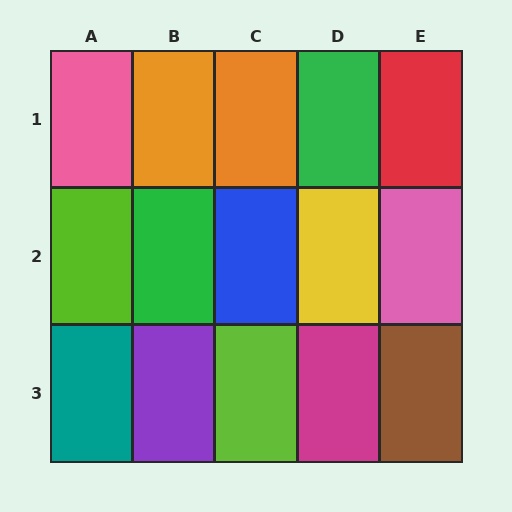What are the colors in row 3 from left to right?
Teal, purple, lime, magenta, brown.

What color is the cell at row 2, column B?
Green.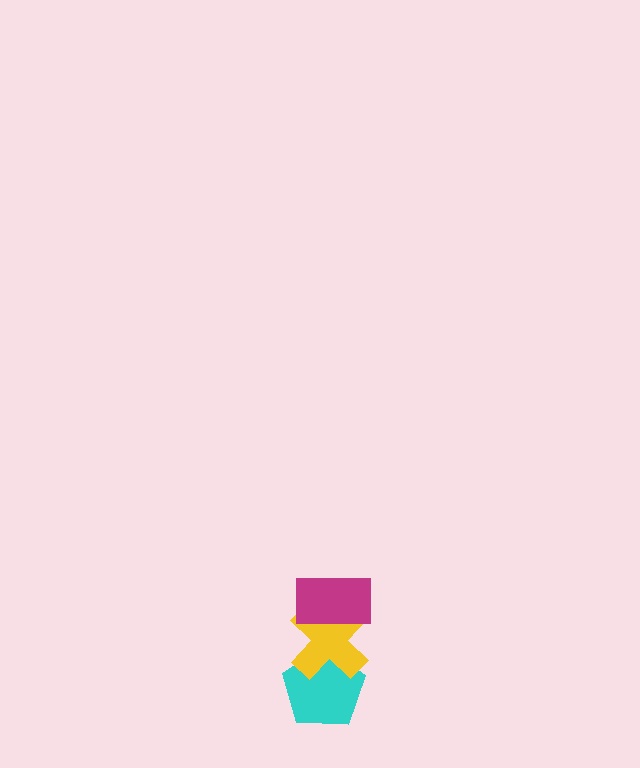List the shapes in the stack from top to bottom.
From top to bottom: the magenta rectangle, the yellow cross, the cyan pentagon.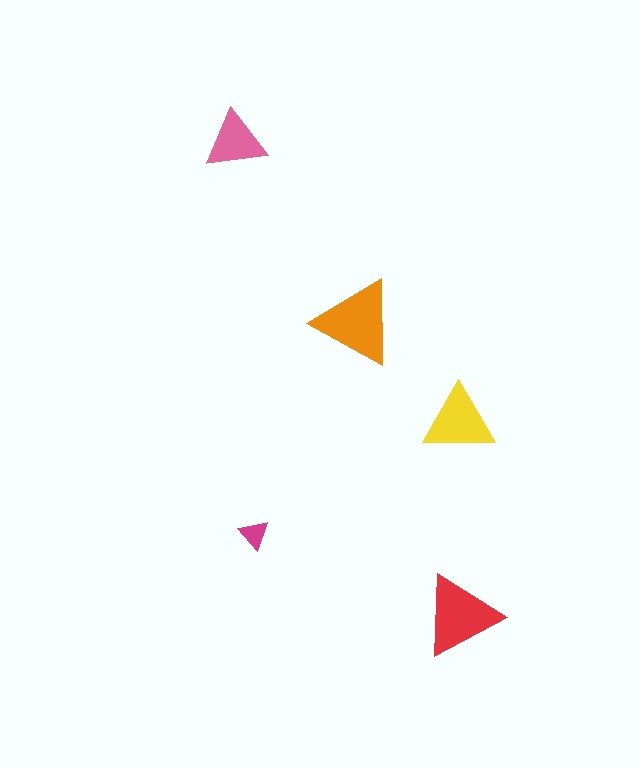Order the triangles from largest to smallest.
the orange one, the red one, the yellow one, the pink one, the magenta one.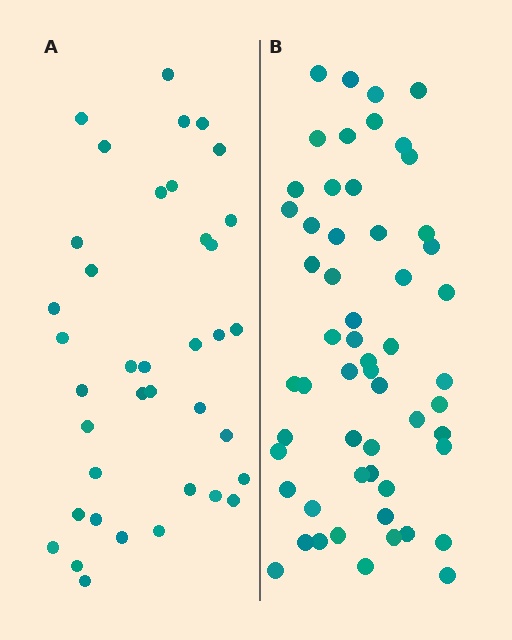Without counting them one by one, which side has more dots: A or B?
Region B (the right region) has more dots.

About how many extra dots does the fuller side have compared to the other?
Region B has approximately 20 more dots than region A.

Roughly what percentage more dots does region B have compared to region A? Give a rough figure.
About 45% more.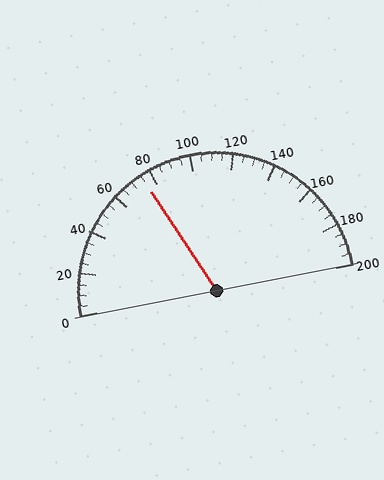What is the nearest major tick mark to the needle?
The nearest major tick mark is 80.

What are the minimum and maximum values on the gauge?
The gauge ranges from 0 to 200.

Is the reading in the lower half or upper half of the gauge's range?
The reading is in the lower half of the range (0 to 200).